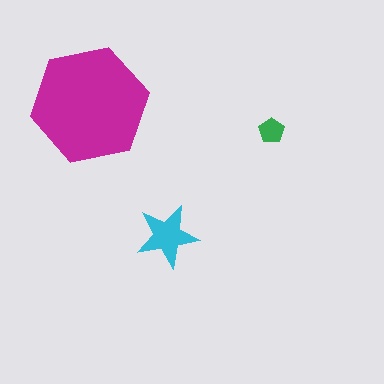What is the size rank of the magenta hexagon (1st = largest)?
1st.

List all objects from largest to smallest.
The magenta hexagon, the cyan star, the green pentagon.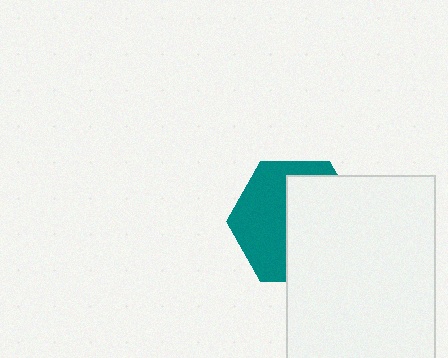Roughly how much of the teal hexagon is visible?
About half of it is visible (roughly 46%).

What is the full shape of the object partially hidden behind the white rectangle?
The partially hidden object is a teal hexagon.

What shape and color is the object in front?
The object in front is a white rectangle.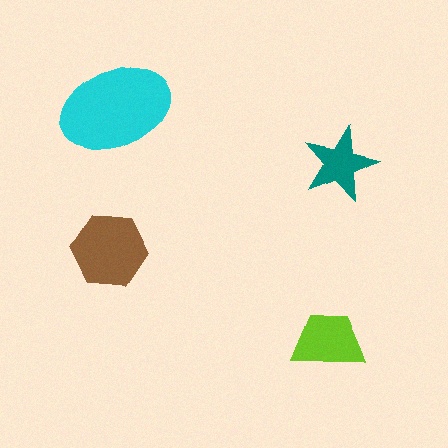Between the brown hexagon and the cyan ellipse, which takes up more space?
The cyan ellipse.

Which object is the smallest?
The teal star.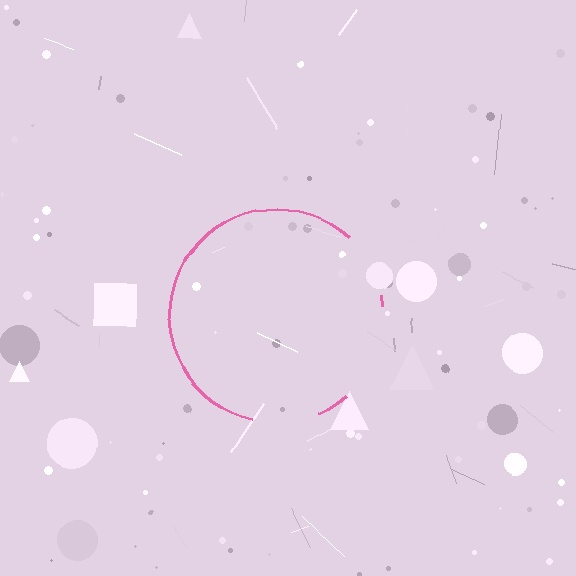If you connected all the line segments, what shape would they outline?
They would outline a circle.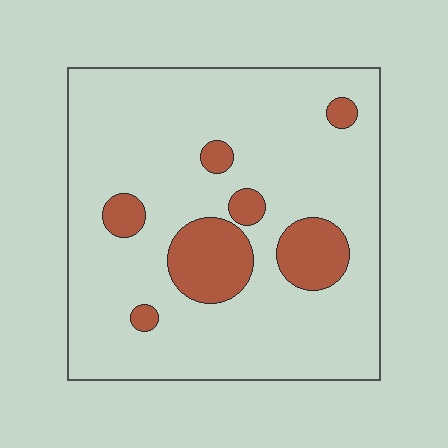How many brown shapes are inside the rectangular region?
7.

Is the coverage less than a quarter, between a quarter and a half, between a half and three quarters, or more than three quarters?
Less than a quarter.